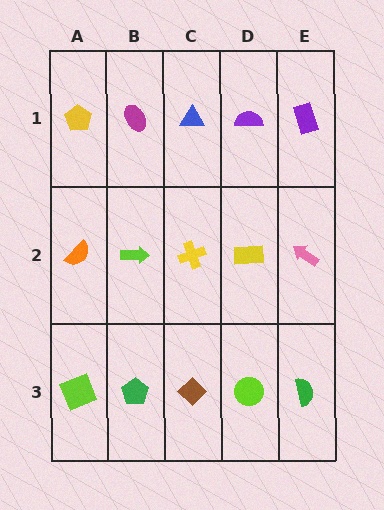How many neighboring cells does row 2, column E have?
3.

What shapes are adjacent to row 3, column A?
An orange semicircle (row 2, column A), a green pentagon (row 3, column B).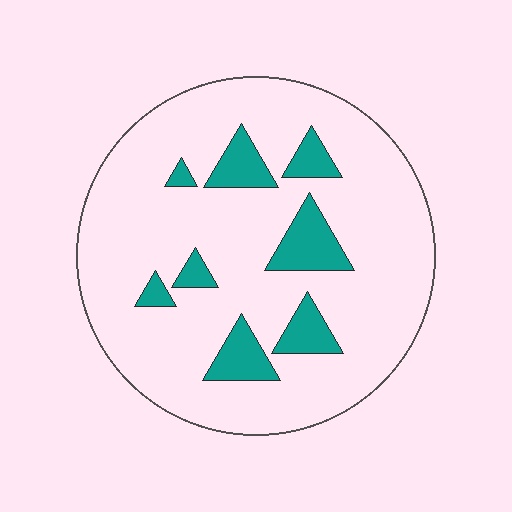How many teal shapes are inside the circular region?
8.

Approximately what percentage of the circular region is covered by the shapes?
Approximately 15%.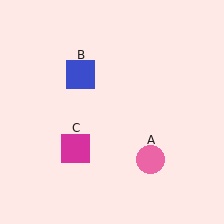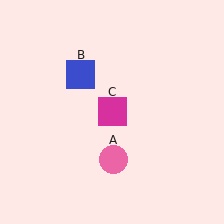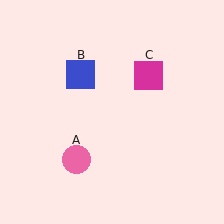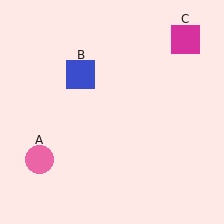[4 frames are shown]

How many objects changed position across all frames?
2 objects changed position: pink circle (object A), magenta square (object C).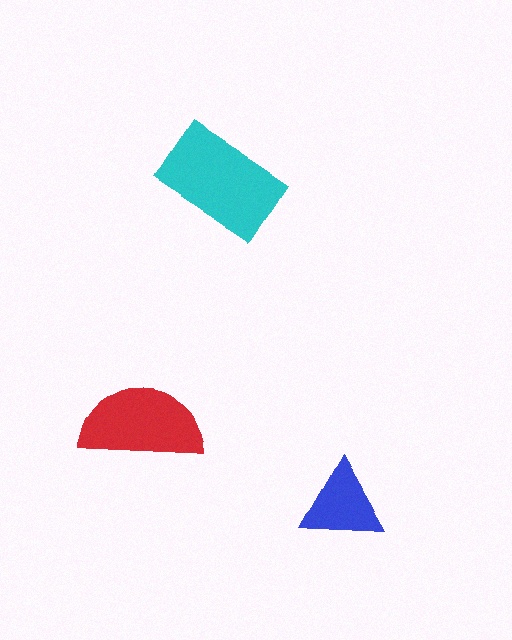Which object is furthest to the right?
The blue triangle is rightmost.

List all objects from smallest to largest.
The blue triangle, the red semicircle, the cyan rectangle.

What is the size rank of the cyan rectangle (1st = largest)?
1st.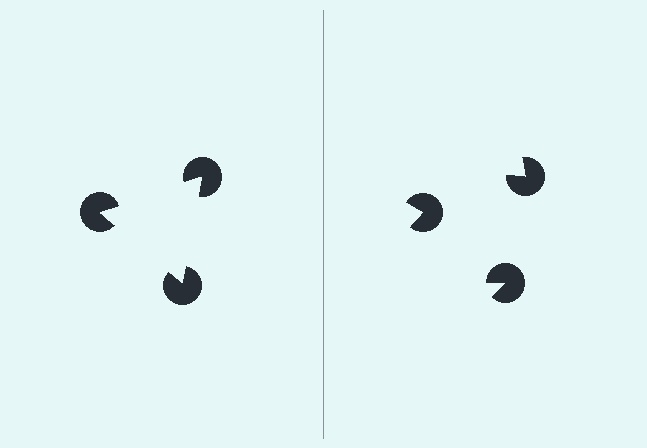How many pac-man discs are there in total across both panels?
6 — 3 on each side.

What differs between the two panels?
The pac-man discs are positioned identically on both sides; only the wedge orientations differ. On the left they align to a triangle; on the right they are misaligned.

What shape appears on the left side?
An illusory triangle.